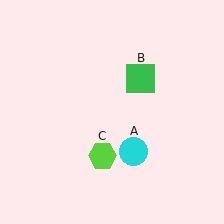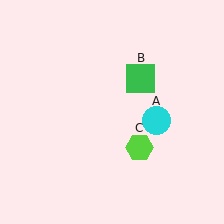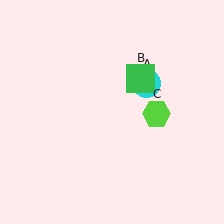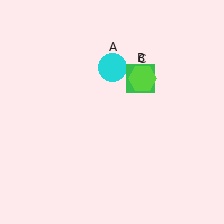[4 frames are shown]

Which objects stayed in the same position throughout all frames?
Green square (object B) remained stationary.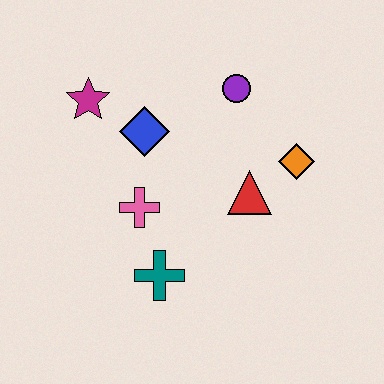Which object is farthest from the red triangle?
The magenta star is farthest from the red triangle.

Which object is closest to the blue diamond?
The magenta star is closest to the blue diamond.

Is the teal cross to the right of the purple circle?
No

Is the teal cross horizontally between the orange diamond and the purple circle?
No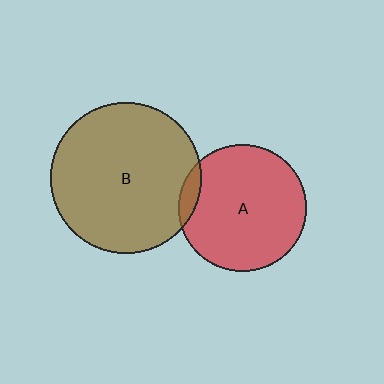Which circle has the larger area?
Circle B (brown).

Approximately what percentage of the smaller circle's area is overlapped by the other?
Approximately 5%.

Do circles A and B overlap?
Yes.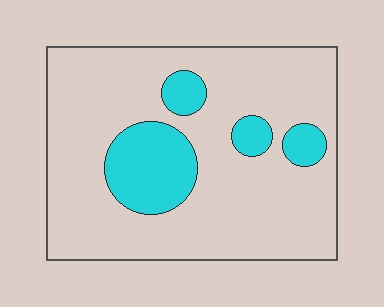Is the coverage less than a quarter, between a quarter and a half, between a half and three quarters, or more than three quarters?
Less than a quarter.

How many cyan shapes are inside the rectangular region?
4.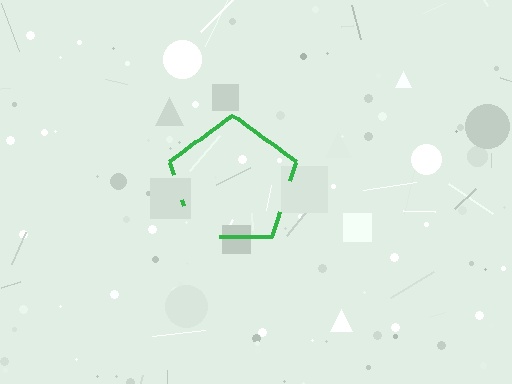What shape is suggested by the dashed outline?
The dashed outline suggests a pentagon.